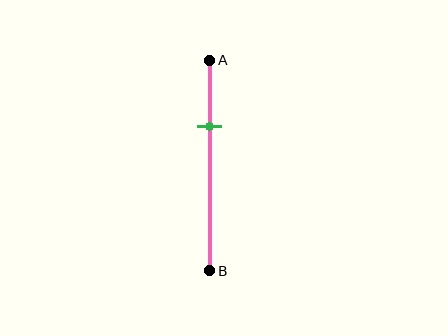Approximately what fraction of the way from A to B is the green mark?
The green mark is approximately 30% of the way from A to B.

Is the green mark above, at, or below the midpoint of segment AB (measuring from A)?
The green mark is above the midpoint of segment AB.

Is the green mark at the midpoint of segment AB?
No, the mark is at about 30% from A, not at the 50% midpoint.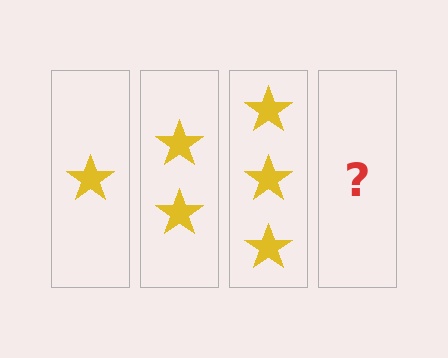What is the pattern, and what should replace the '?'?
The pattern is that each step adds one more star. The '?' should be 4 stars.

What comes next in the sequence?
The next element should be 4 stars.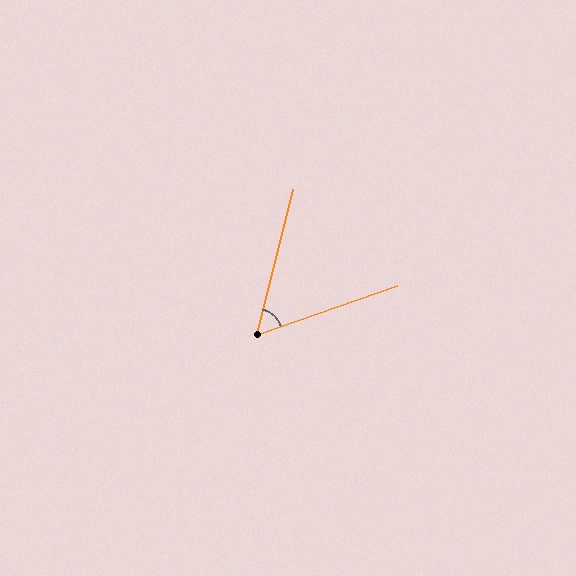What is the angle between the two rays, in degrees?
Approximately 57 degrees.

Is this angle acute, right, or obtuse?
It is acute.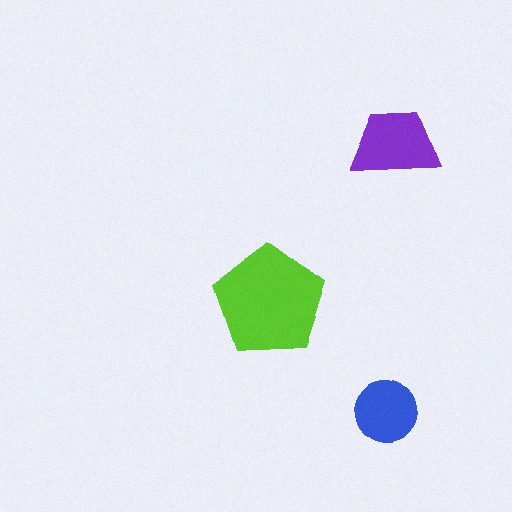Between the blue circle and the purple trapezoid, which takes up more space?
The purple trapezoid.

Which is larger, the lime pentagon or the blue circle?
The lime pentagon.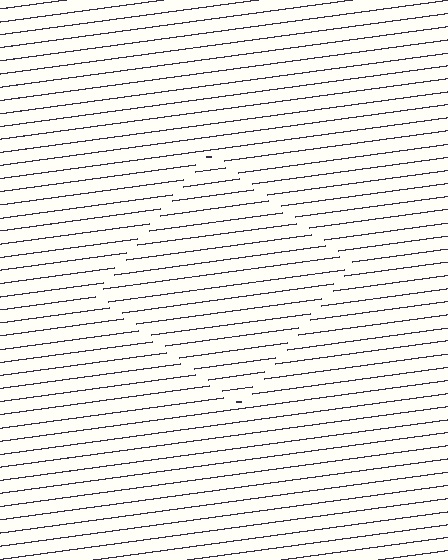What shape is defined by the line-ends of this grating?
An illusory square. The interior of the shape contains the same grating, shifted by half a period — the contour is defined by the phase discontinuity where line-ends from the inner and outer gratings abut.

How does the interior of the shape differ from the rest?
The interior of the shape contains the same grating, shifted by half a period — the contour is defined by the phase discontinuity where line-ends from the inner and outer gratings abut.